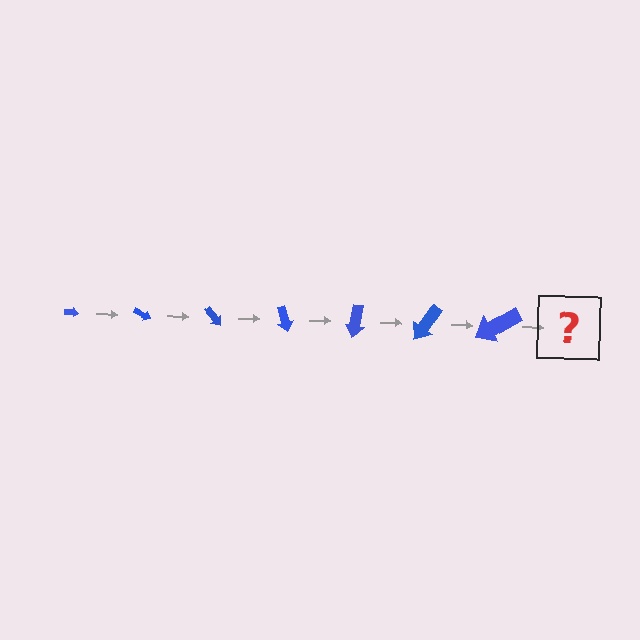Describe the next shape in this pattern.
It should be an arrow, larger than the previous one and rotated 175 degrees from the start.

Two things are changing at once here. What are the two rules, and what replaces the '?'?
The two rules are that the arrow grows larger each step and it rotates 25 degrees each step. The '?' should be an arrow, larger than the previous one and rotated 175 degrees from the start.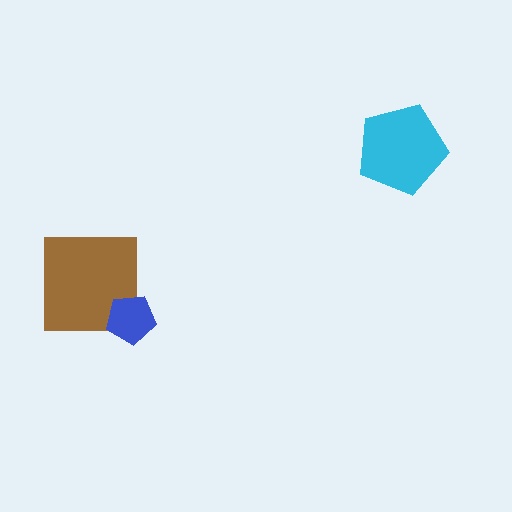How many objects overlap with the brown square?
1 object overlaps with the brown square.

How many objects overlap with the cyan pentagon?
0 objects overlap with the cyan pentagon.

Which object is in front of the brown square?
The blue pentagon is in front of the brown square.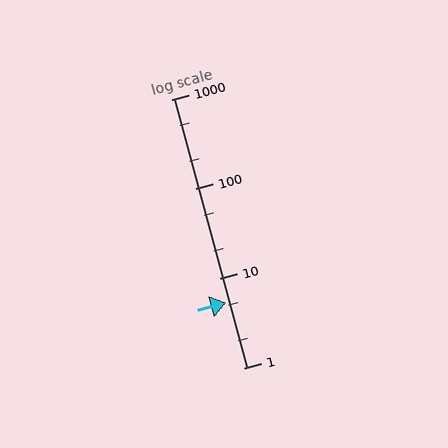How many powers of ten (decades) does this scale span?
The scale spans 3 decades, from 1 to 1000.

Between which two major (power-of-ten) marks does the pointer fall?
The pointer is between 1 and 10.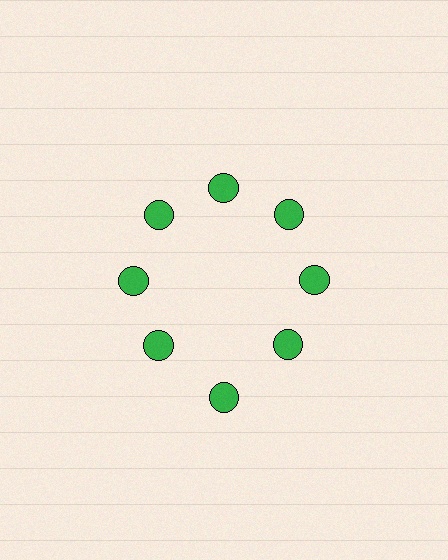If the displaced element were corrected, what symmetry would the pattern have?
It would have 8-fold rotational symmetry — the pattern would map onto itself every 45 degrees.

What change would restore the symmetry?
The symmetry would be restored by moving it inward, back onto the ring so that all 8 circles sit at equal angles and equal distance from the center.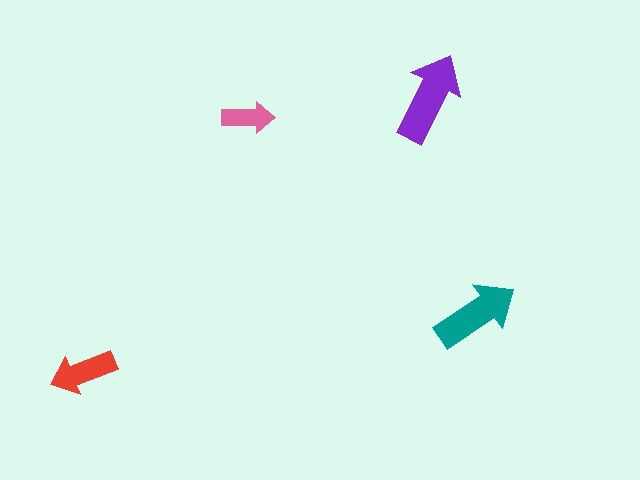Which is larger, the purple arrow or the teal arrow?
The purple one.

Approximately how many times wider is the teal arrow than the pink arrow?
About 1.5 times wider.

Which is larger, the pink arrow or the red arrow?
The red one.